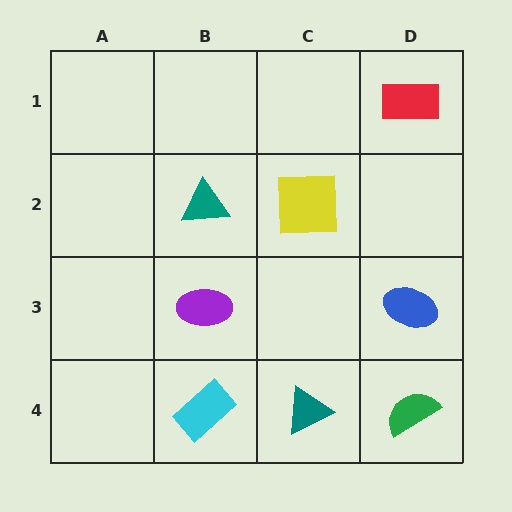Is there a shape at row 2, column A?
No, that cell is empty.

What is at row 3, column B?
A purple ellipse.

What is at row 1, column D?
A red rectangle.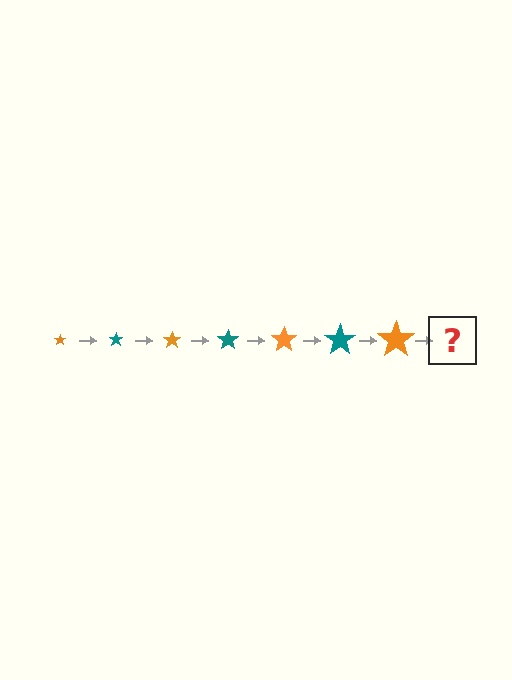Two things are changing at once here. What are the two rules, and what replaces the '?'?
The two rules are that the star grows larger each step and the color cycles through orange and teal. The '?' should be a teal star, larger than the previous one.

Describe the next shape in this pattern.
It should be a teal star, larger than the previous one.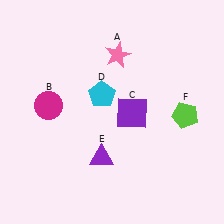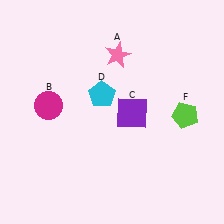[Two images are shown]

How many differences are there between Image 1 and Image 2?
There is 1 difference between the two images.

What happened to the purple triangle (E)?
The purple triangle (E) was removed in Image 2. It was in the bottom-left area of Image 1.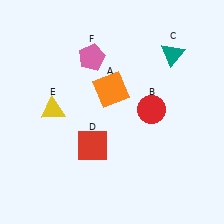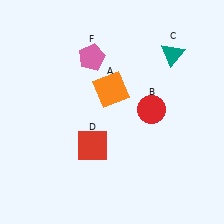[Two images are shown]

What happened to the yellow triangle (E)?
The yellow triangle (E) was removed in Image 2. It was in the top-left area of Image 1.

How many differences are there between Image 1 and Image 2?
There is 1 difference between the two images.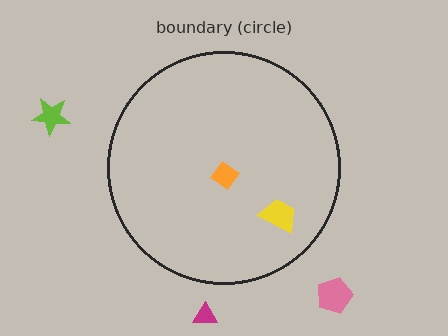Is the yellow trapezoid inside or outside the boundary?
Inside.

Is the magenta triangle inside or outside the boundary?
Outside.